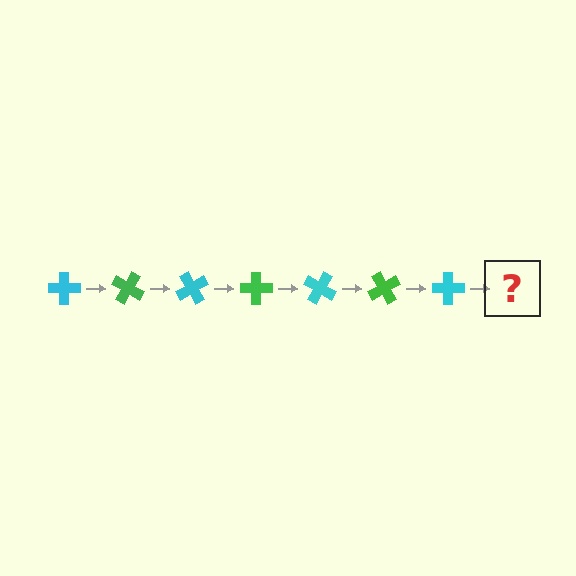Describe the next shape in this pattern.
It should be a green cross, rotated 210 degrees from the start.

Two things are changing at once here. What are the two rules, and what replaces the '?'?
The two rules are that it rotates 30 degrees each step and the color cycles through cyan and green. The '?' should be a green cross, rotated 210 degrees from the start.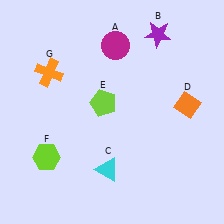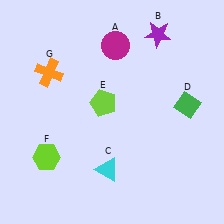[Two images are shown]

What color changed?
The diamond (D) changed from orange in Image 1 to green in Image 2.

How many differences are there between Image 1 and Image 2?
There is 1 difference between the two images.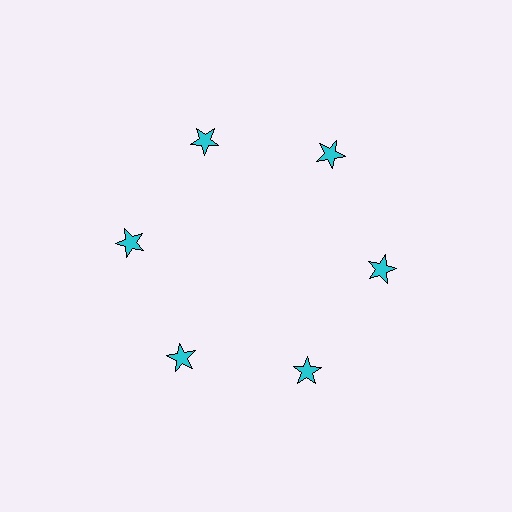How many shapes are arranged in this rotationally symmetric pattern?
There are 6 shapes, arranged in 6 groups of 1.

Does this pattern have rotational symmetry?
Yes, this pattern has 6-fold rotational symmetry. It looks the same after rotating 60 degrees around the center.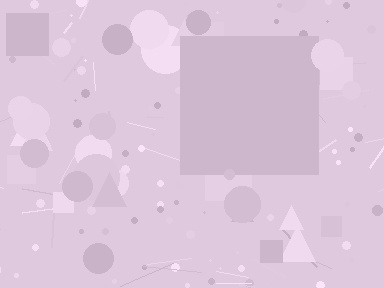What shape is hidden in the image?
A square is hidden in the image.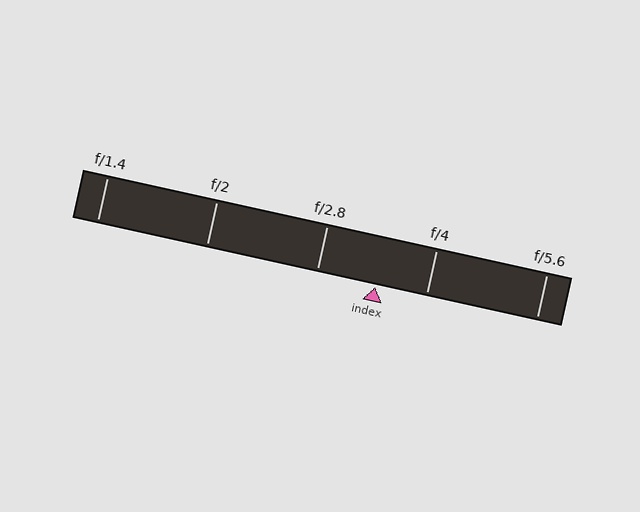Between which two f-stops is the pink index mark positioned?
The index mark is between f/2.8 and f/4.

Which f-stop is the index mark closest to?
The index mark is closest to f/4.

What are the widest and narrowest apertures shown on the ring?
The widest aperture shown is f/1.4 and the narrowest is f/5.6.